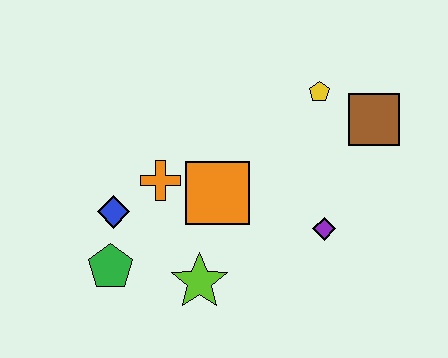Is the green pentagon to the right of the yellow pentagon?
No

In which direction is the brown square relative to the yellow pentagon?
The brown square is to the right of the yellow pentagon.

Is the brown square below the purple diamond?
No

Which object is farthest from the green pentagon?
The brown square is farthest from the green pentagon.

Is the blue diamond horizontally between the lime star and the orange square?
No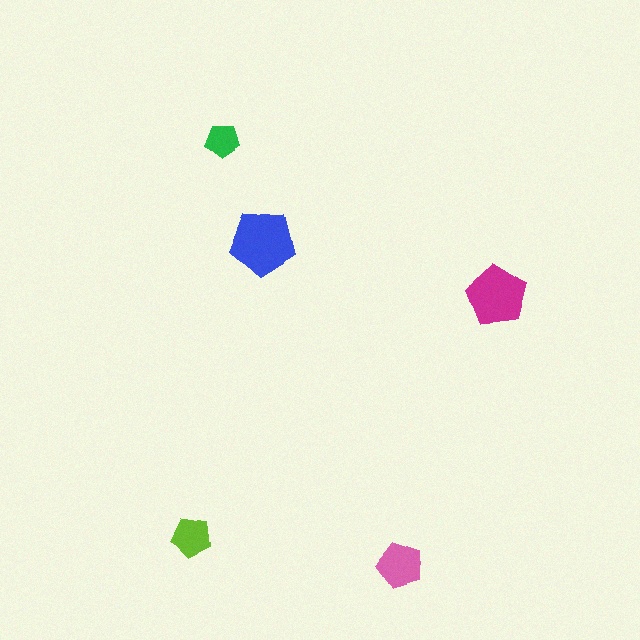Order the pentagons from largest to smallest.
the blue one, the magenta one, the pink one, the lime one, the green one.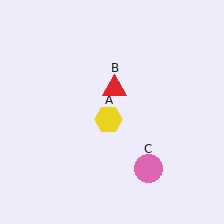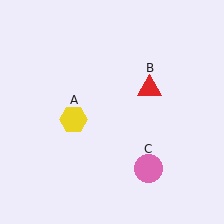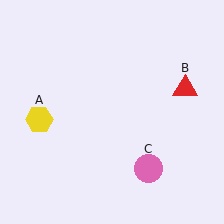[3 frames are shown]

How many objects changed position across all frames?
2 objects changed position: yellow hexagon (object A), red triangle (object B).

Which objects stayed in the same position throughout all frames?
Pink circle (object C) remained stationary.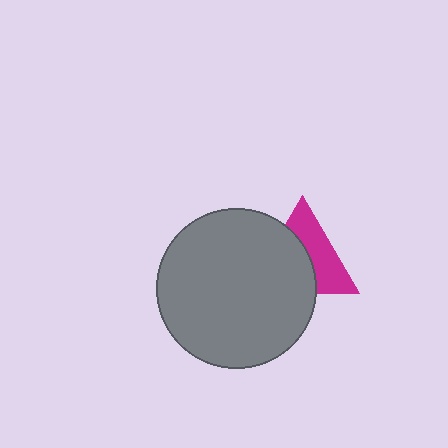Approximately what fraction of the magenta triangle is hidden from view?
Roughly 52% of the magenta triangle is hidden behind the gray circle.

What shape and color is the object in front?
The object in front is a gray circle.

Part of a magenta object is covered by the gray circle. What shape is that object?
It is a triangle.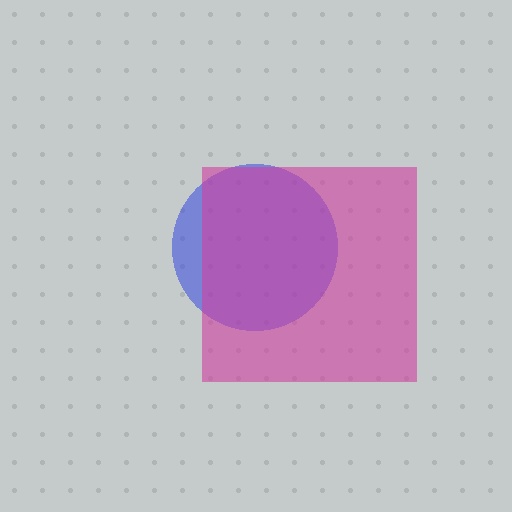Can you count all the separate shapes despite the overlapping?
Yes, there are 2 separate shapes.